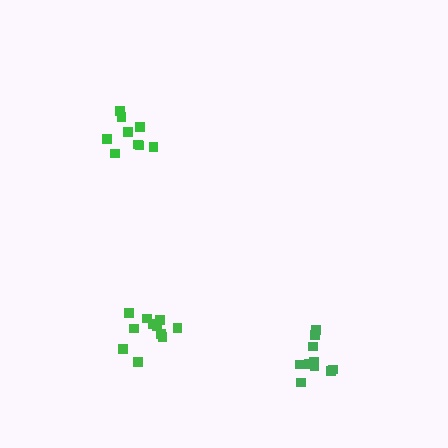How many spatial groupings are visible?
There are 3 spatial groupings.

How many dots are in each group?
Group 1: 10 dots, Group 2: 9 dots, Group 3: 12 dots (31 total).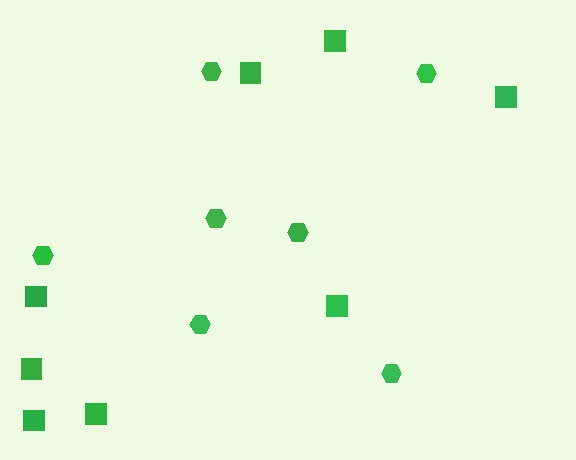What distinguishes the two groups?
There are 2 groups: one group of hexagons (7) and one group of squares (8).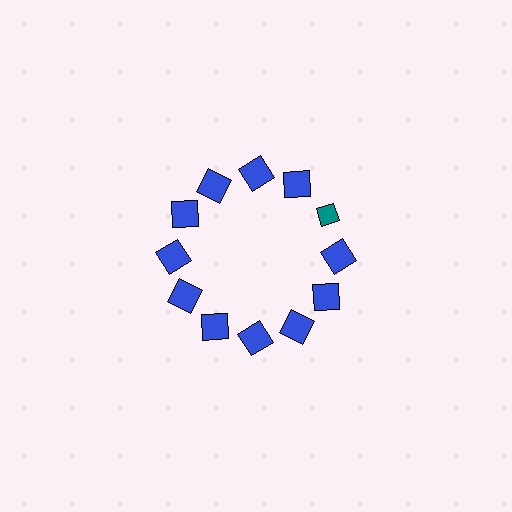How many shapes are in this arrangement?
There are 12 shapes arranged in a ring pattern.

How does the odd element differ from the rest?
It differs in both color (teal instead of blue) and shape (diamond instead of square).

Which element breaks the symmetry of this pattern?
The teal diamond at roughly the 2 o'clock position breaks the symmetry. All other shapes are blue squares.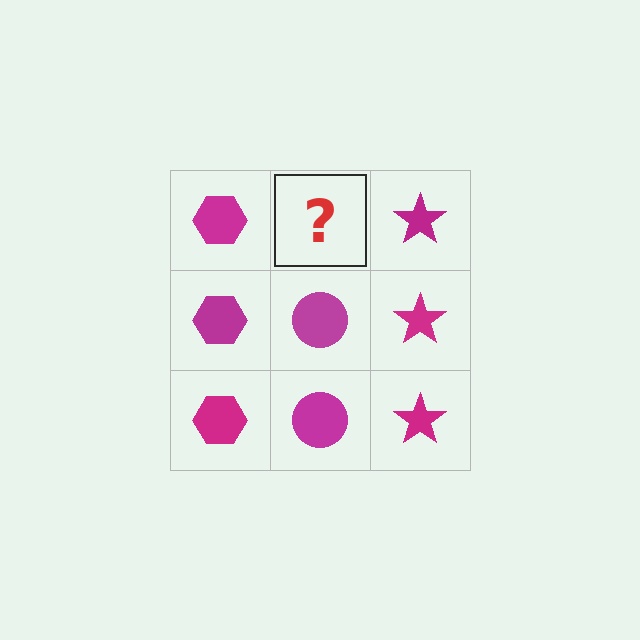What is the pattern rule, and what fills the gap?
The rule is that each column has a consistent shape. The gap should be filled with a magenta circle.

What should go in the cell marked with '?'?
The missing cell should contain a magenta circle.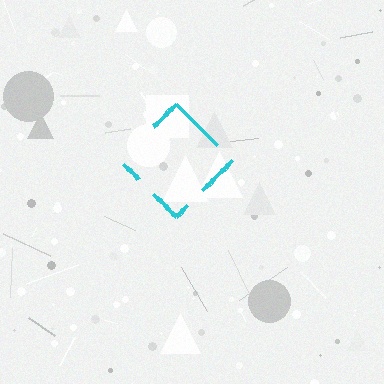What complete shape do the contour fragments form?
The contour fragments form a diamond.